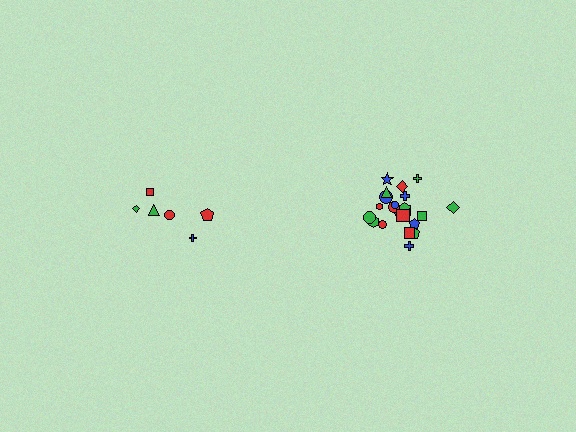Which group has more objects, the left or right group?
The right group.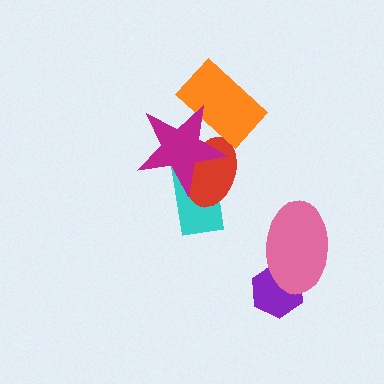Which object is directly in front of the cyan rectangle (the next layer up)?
The red ellipse is directly in front of the cyan rectangle.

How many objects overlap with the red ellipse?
2 objects overlap with the red ellipse.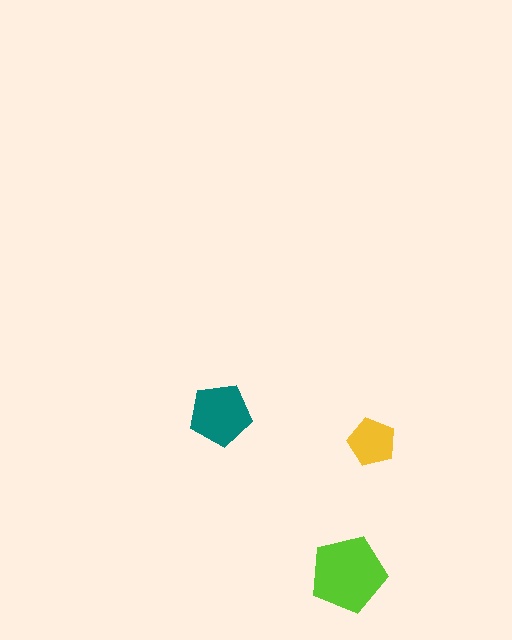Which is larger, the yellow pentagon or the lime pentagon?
The lime one.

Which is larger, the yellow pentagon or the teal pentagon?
The teal one.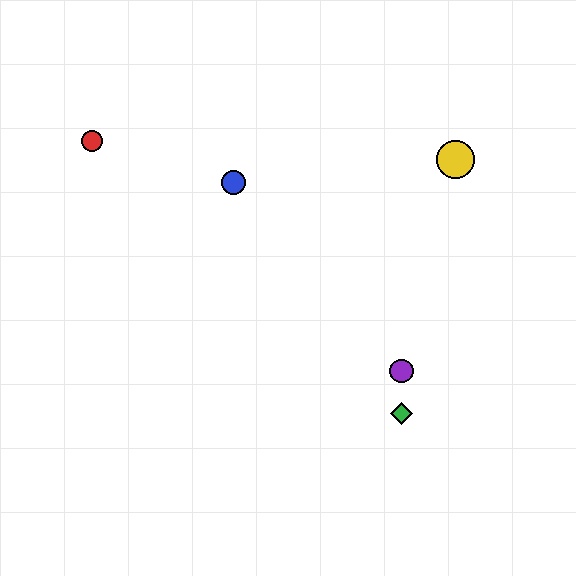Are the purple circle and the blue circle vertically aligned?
No, the purple circle is at x≈402 and the blue circle is at x≈233.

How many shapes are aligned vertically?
2 shapes (the green diamond, the purple circle) are aligned vertically.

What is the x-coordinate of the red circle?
The red circle is at x≈92.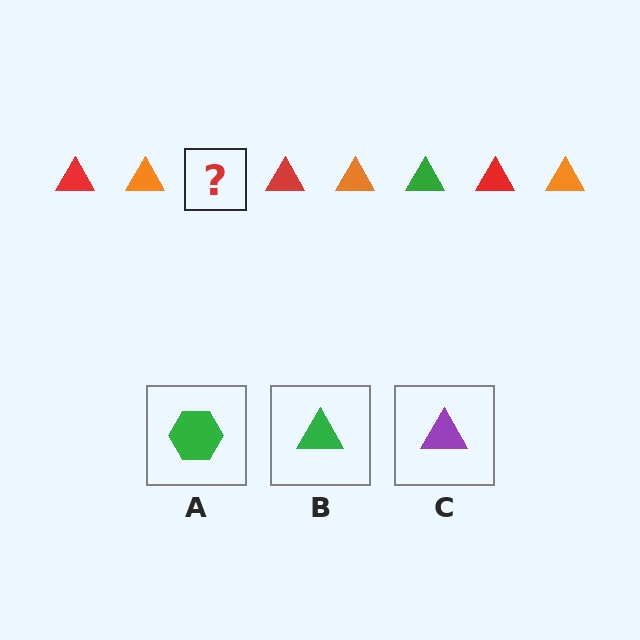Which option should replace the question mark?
Option B.